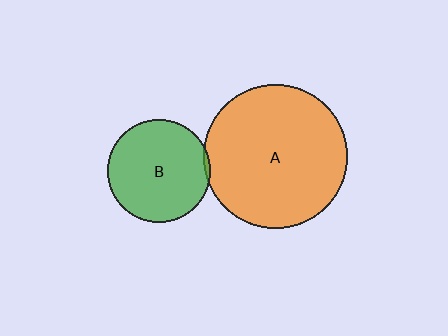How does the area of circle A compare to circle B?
Approximately 1.9 times.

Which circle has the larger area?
Circle A (orange).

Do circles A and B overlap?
Yes.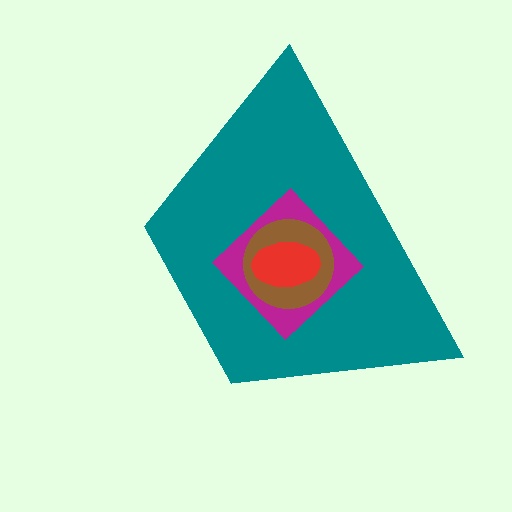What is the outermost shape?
The teal trapezoid.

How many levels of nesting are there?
4.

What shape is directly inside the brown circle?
The red ellipse.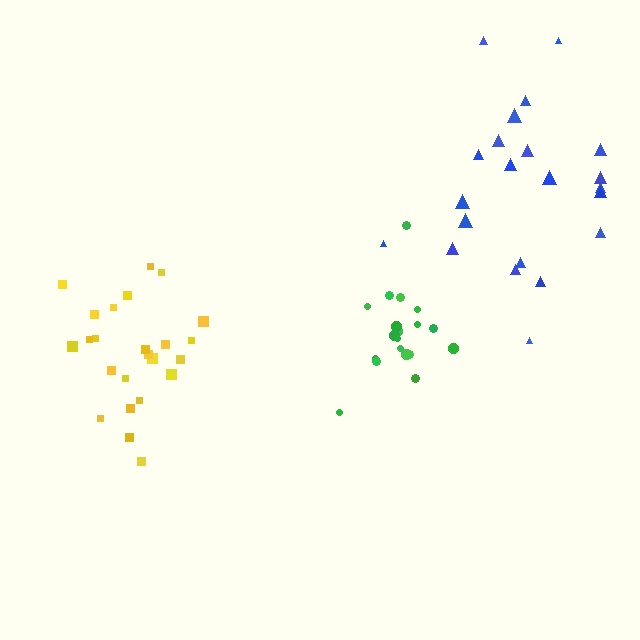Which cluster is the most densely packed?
Green.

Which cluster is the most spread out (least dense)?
Blue.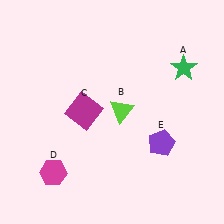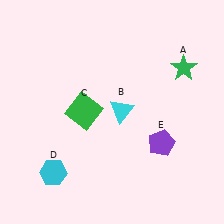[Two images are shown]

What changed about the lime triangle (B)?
In Image 1, B is lime. In Image 2, it changed to cyan.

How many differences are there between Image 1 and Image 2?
There are 3 differences between the two images.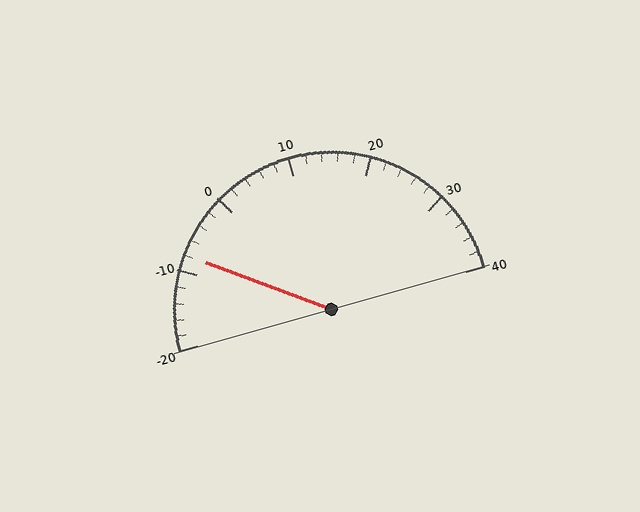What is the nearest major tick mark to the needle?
The nearest major tick mark is -10.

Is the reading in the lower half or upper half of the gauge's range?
The reading is in the lower half of the range (-20 to 40).